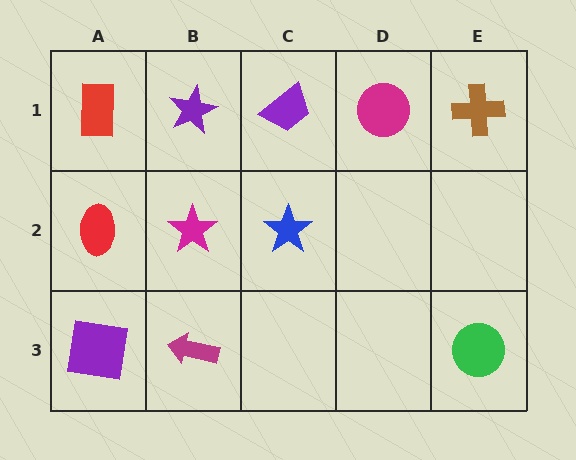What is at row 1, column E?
A brown cross.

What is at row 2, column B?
A magenta star.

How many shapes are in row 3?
3 shapes.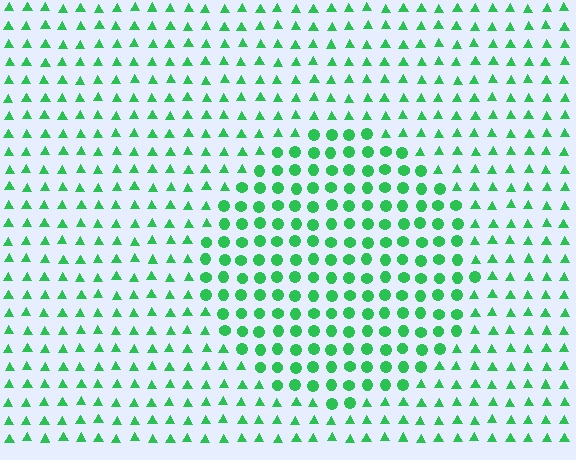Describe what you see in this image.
The image is filled with small green elements arranged in a uniform grid. A circle-shaped region contains circles, while the surrounding area contains triangles. The boundary is defined purely by the change in element shape.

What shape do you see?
I see a circle.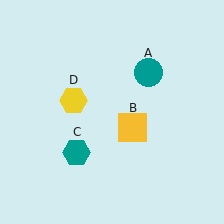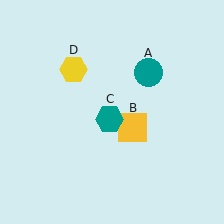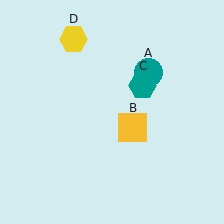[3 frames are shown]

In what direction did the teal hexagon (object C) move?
The teal hexagon (object C) moved up and to the right.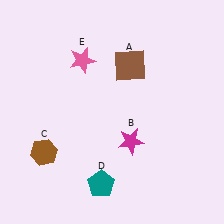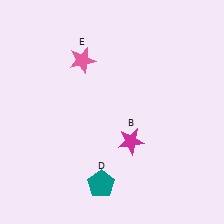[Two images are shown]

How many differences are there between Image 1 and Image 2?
There are 2 differences between the two images.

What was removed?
The brown square (A), the brown hexagon (C) were removed in Image 2.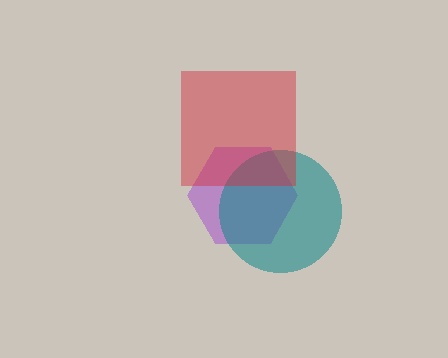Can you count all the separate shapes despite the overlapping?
Yes, there are 3 separate shapes.